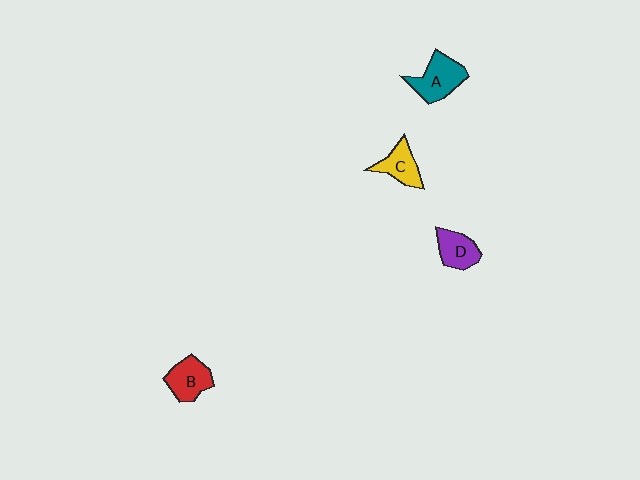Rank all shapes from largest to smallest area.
From largest to smallest: A (teal), B (red), C (yellow), D (purple).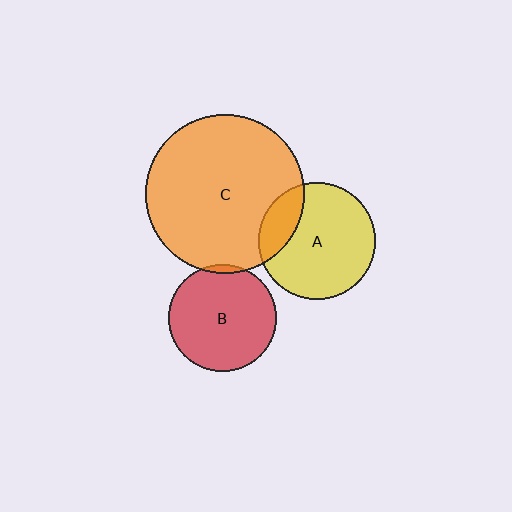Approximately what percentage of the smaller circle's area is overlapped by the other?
Approximately 20%.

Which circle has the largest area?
Circle C (orange).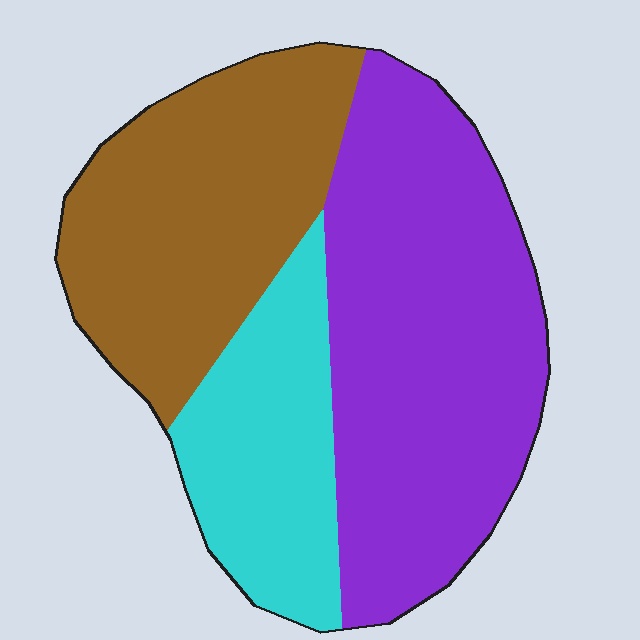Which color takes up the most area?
Purple, at roughly 45%.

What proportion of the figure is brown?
Brown takes up about one third (1/3) of the figure.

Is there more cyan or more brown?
Brown.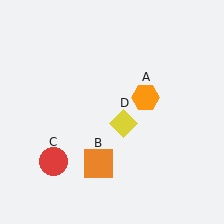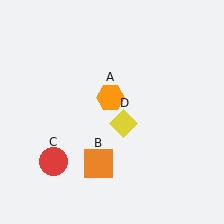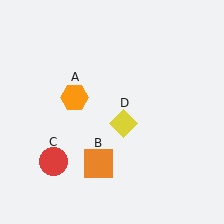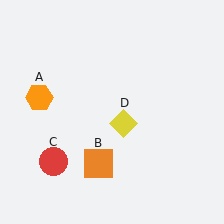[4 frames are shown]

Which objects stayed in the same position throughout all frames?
Orange square (object B) and red circle (object C) and yellow diamond (object D) remained stationary.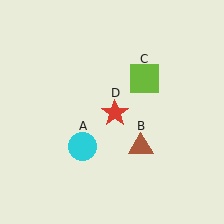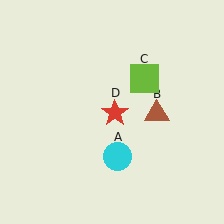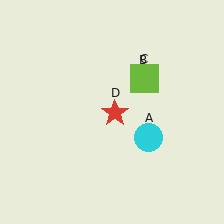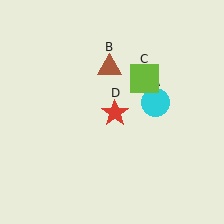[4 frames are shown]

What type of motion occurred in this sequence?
The cyan circle (object A), brown triangle (object B) rotated counterclockwise around the center of the scene.